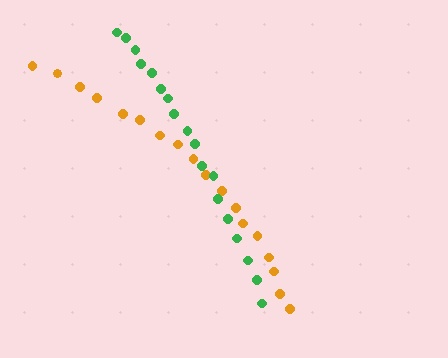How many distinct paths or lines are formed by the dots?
There are 2 distinct paths.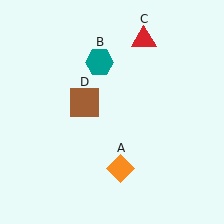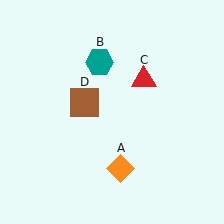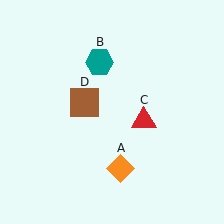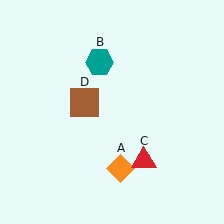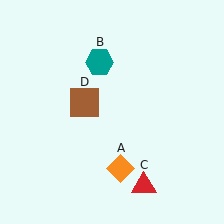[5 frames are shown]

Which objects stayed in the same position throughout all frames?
Orange diamond (object A) and teal hexagon (object B) and brown square (object D) remained stationary.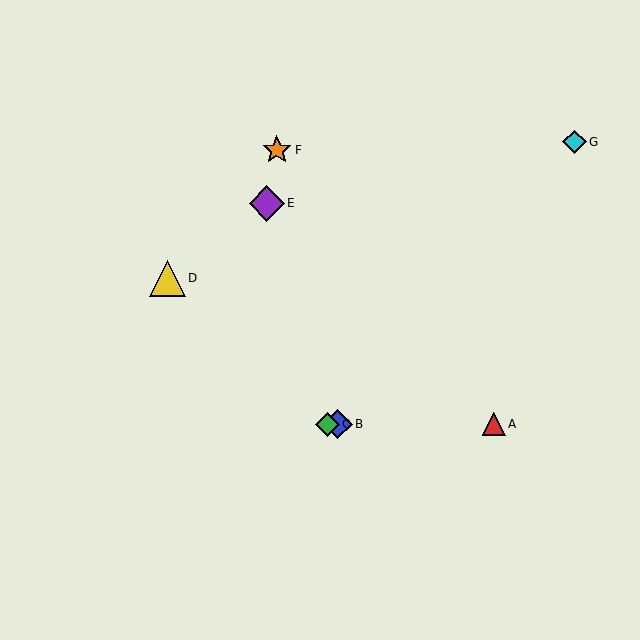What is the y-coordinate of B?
Object B is at y≈424.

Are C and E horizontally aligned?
No, C is at y≈424 and E is at y≈203.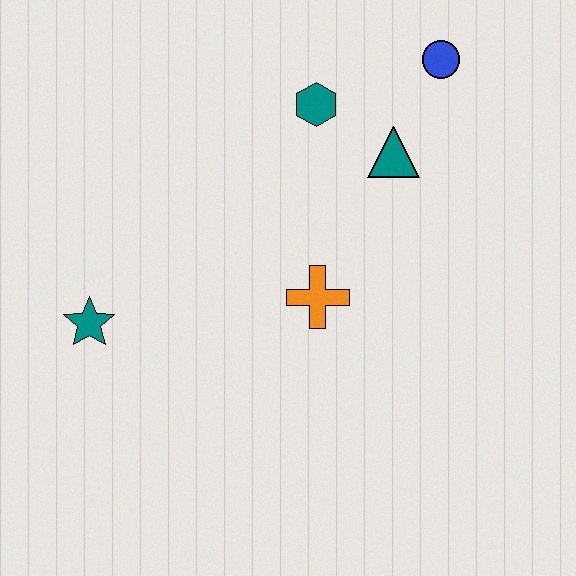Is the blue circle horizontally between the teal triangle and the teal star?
No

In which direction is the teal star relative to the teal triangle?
The teal star is to the left of the teal triangle.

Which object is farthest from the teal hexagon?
The teal star is farthest from the teal hexagon.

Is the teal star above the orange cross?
No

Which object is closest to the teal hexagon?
The teal triangle is closest to the teal hexagon.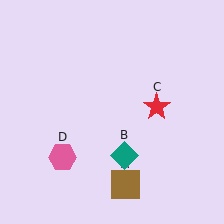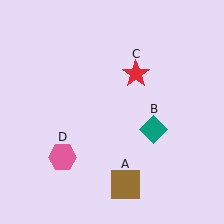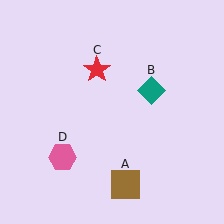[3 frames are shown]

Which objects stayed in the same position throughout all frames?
Brown square (object A) and pink hexagon (object D) remained stationary.